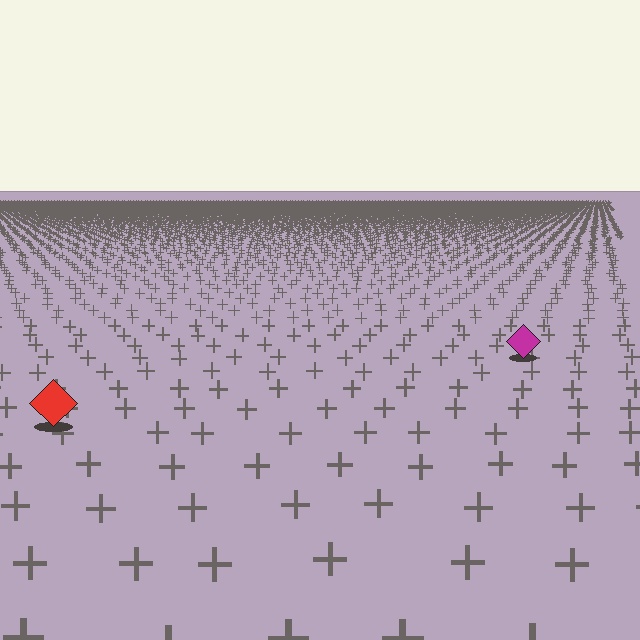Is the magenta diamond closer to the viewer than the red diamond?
No. The red diamond is closer — you can tell from the texture gradient: the ground texture is coarser near it.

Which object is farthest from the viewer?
The magenta diamond is farthest from the viewer. It appears smaller and the ground texture around it is denser.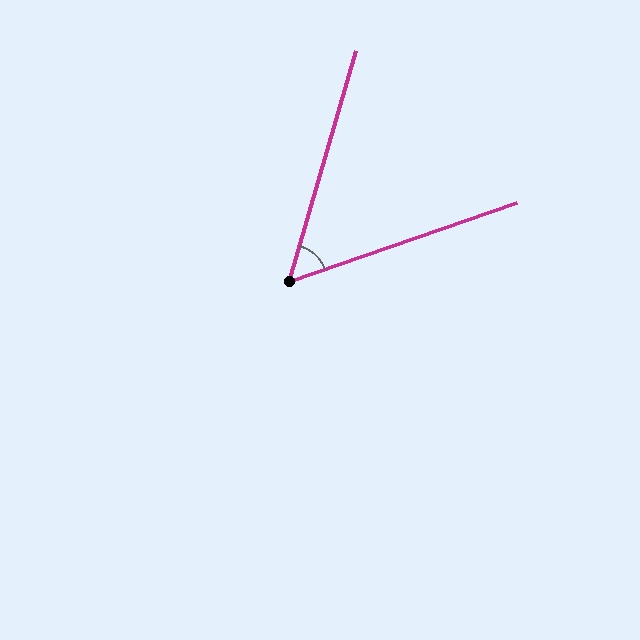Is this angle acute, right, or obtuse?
It is acute.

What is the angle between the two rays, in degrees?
Approximately 55 degrees.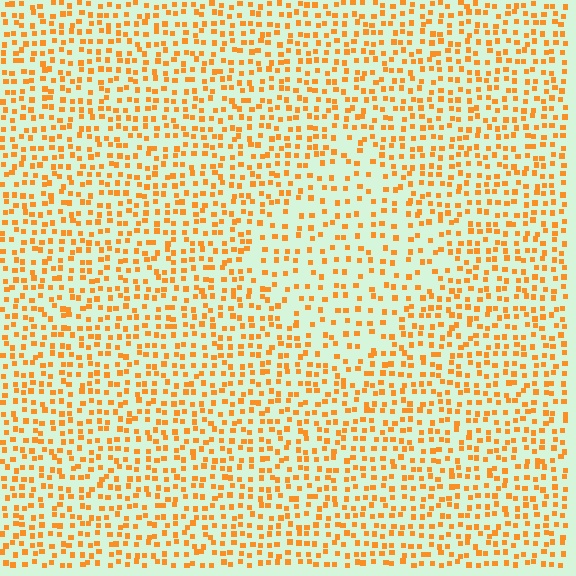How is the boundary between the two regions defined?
The boundary is defined by a change in element density (approximately 1.7x ratio). All elements are the same color, size, and shape.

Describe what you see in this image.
The image contains small orange elements arranged at two different densities. A diamond-shaped region is visible where the elements are less densely packed than the surrounding area.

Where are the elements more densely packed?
The elements are more densely packed outside the diamond boundary.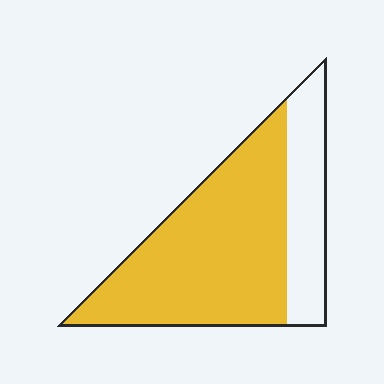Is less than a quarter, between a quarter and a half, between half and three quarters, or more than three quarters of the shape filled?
Between half and three quarters.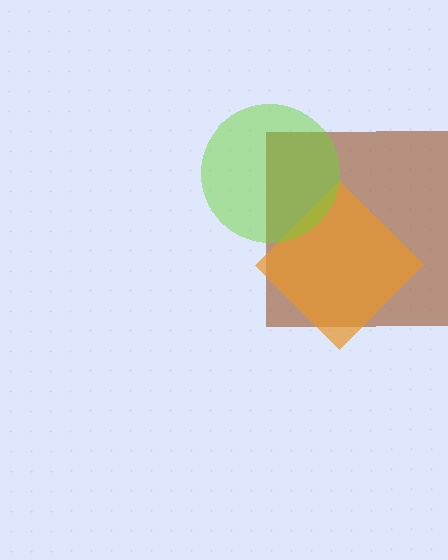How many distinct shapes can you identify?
There are 3 distinct shapes: a brown square, an orange diamond, a lime circle.